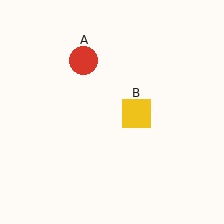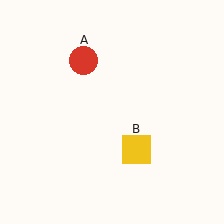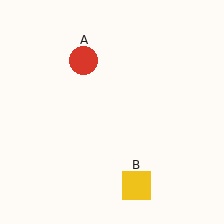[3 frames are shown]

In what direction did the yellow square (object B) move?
The yellow square (object B) moved down.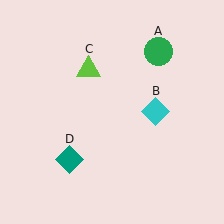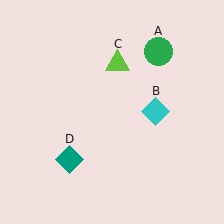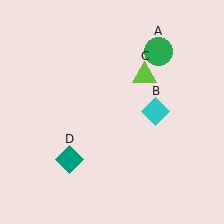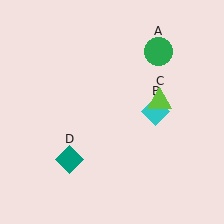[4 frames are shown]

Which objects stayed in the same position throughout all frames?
Green circle (object A) and cyan diamond (object B) and teal diamond (object D) remained stationary.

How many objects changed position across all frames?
1 object changed position: lime triangle (object C).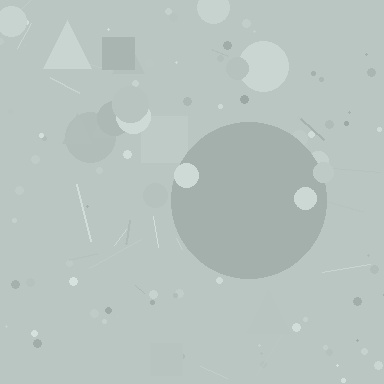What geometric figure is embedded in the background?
A circle is embedded in the background.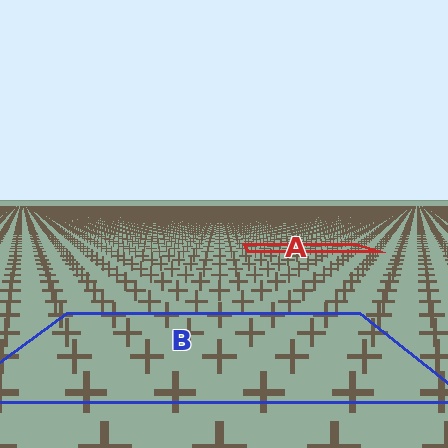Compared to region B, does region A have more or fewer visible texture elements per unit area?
Region A has more texture elements per unit area — they are packed more densely because it is farther away.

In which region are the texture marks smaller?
The texture marks are smaller in region A, because it is farther away.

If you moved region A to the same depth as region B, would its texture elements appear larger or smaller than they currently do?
They would appear larger. At a closer depth, the same texture elements are projected at a bigger on-screen size.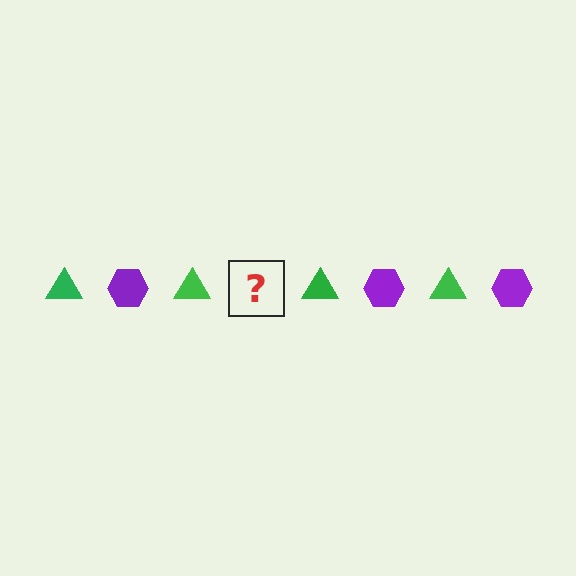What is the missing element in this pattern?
The missing element is a purple hexagon.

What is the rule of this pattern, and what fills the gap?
The rule is that the pattern alternates between green triangle and purple hexagon. The gap should be filled with a purple hexagon.